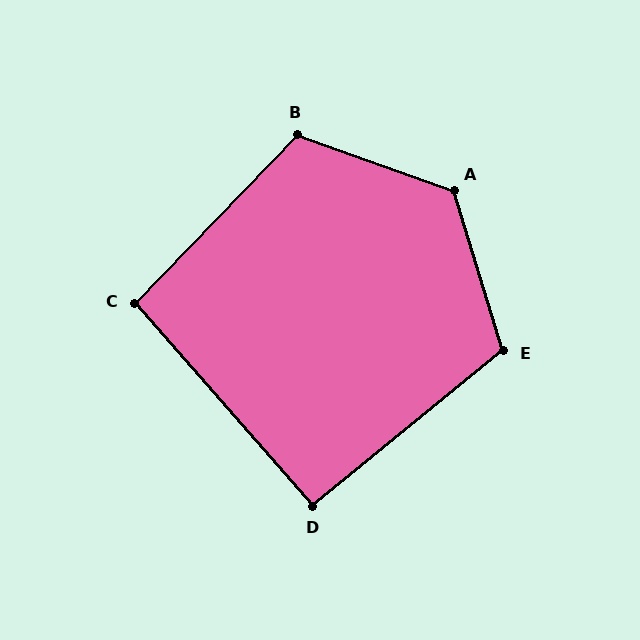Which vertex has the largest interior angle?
A, at approximately 127 degrees.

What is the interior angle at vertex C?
Approximately 95 degrees (approximately right).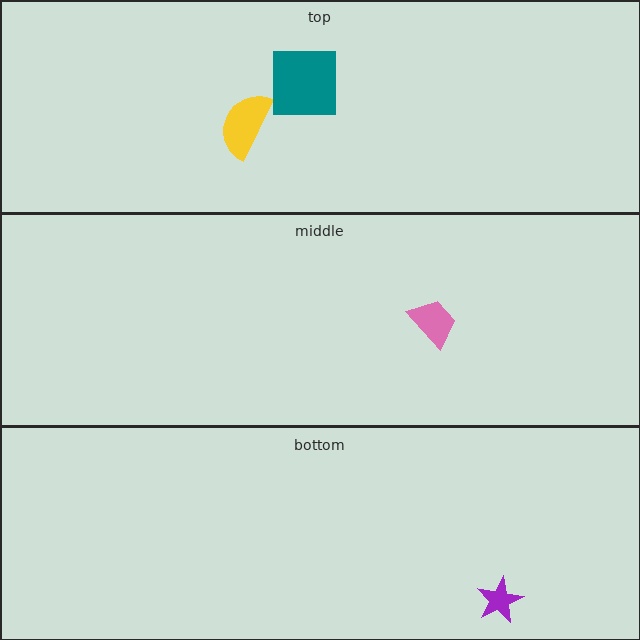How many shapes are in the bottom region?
1.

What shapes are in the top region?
The yellow semicircle, the teal square.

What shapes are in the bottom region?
The purple star.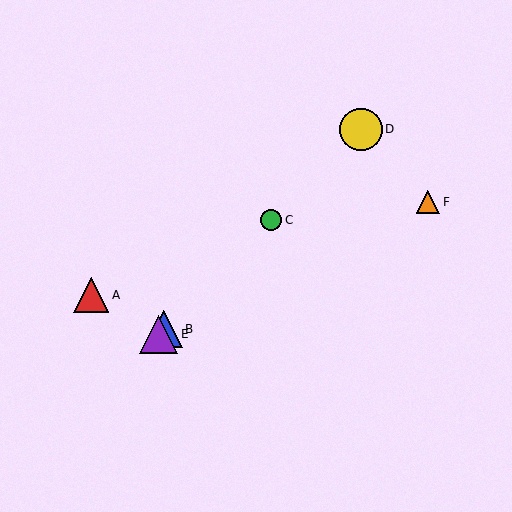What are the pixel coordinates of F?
Object F is at (428, 202).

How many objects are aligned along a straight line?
4 objects (B, C, D, E) are aligned along a straight line.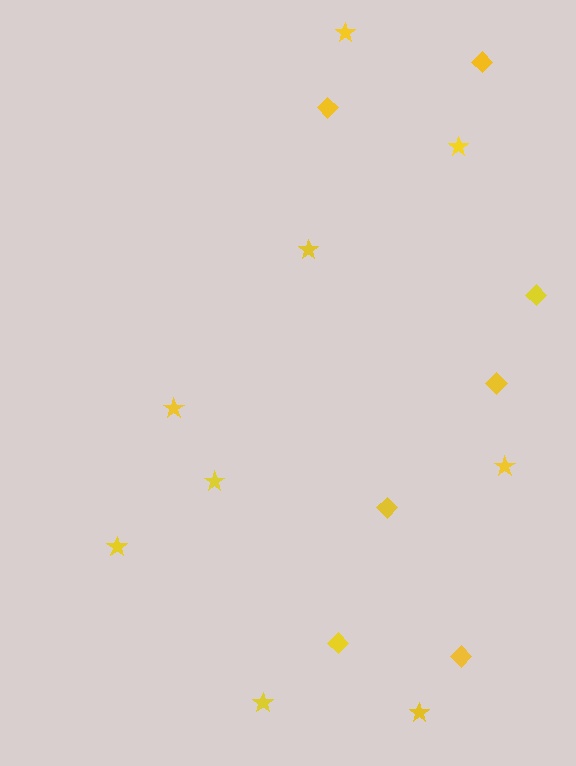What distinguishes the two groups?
There are 2 groups: one group of diamonds (7) and one group of stars (9).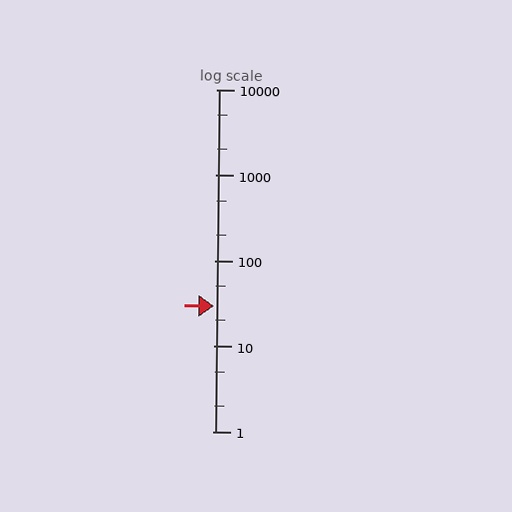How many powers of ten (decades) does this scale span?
The scale spans 4 decades, from 1 to 10000.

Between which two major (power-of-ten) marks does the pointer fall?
The pointer is between 10 and 100.